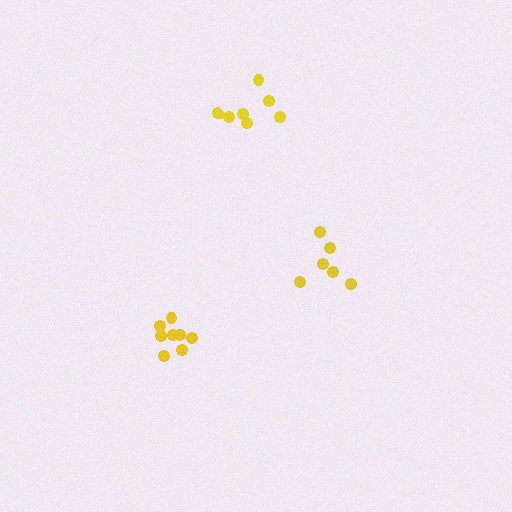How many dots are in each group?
Group 1: 6 dots, Group 2: 8 dots, Group 3: 7 dots (21 total).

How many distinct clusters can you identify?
There are 3 distinct clusters.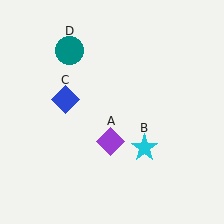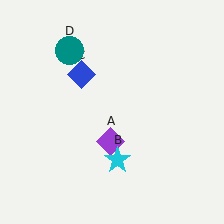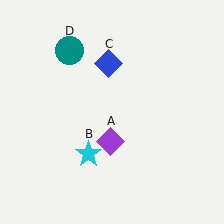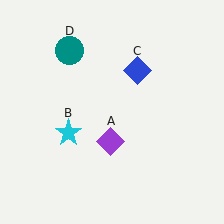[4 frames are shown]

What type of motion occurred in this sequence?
The cyan star (object B), blue diamond (object C) rotated clockwise around the center of the scene.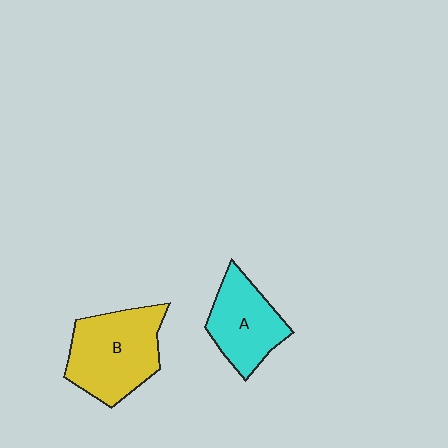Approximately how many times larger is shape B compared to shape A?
Approximately 1.3 times.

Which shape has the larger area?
Shape B (yellow).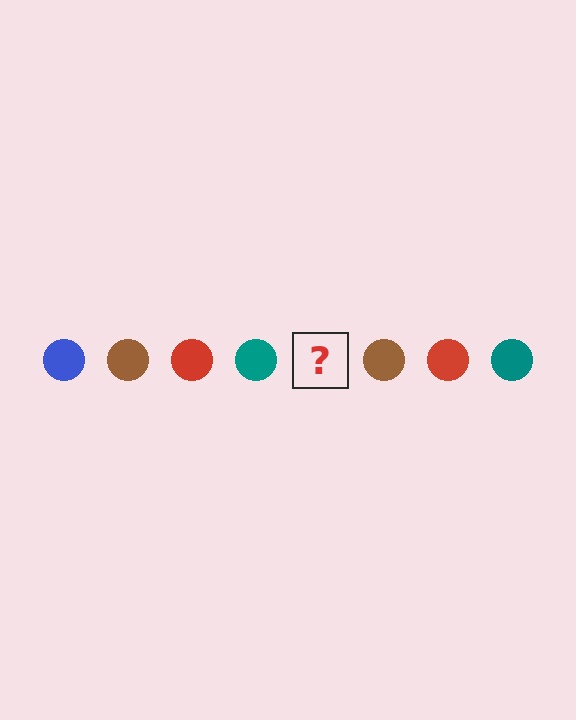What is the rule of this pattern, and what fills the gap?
The rule is that the pattern cycles through blue, brown, red, teal circles. The gap should be filled with a blue circle.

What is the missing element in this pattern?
The missing element is a blue circle.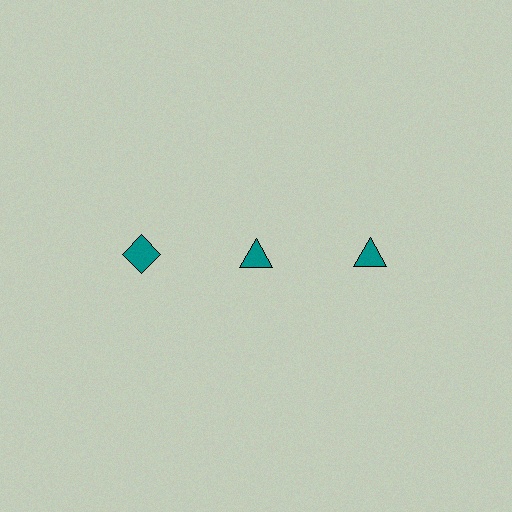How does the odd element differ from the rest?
It has a different shape: diamond instead of triangle.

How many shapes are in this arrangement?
There are 3 shapes arranged in a grid pattern.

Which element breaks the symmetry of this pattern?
The teal diamond in the top row, leftmost column breaks the symmetry. All other shapes are teal triangles.